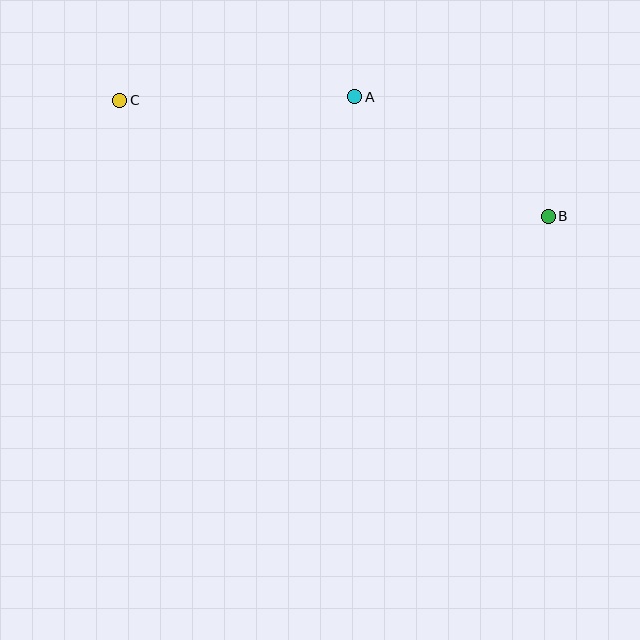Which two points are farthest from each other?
Points B and C are farthest from each other.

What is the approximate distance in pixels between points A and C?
The distance between A and C is approximately 235 pixels.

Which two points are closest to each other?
Points A and B are closest to each other.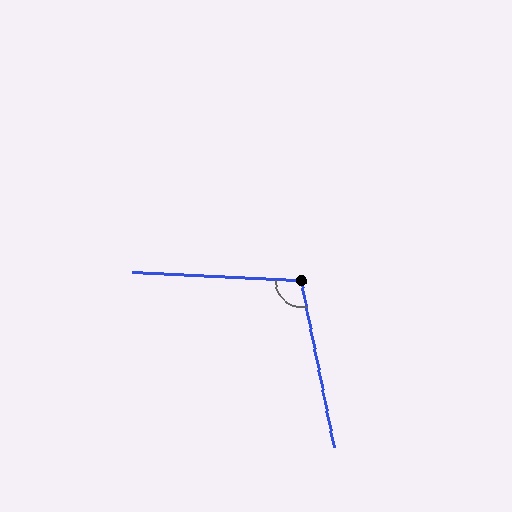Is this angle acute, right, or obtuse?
It is obtuse.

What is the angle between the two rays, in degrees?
Approximately 104 degrees.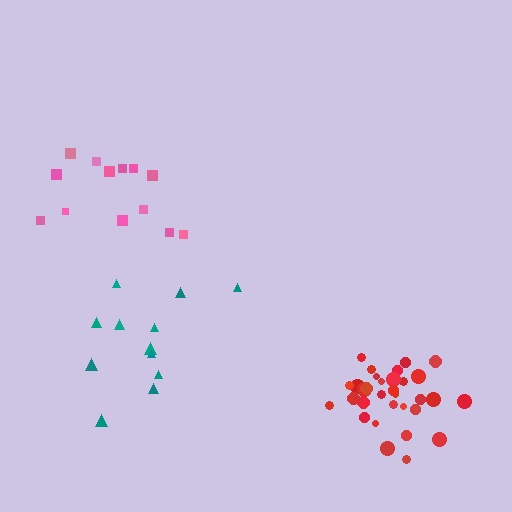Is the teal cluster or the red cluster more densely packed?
Red.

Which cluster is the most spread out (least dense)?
Teal.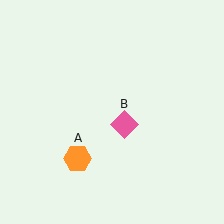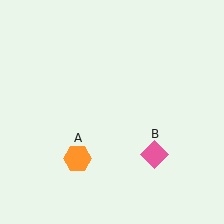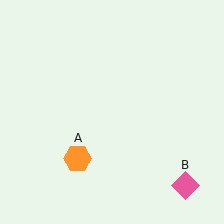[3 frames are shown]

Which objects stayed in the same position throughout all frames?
Orange hexagon (object A) remained stationary.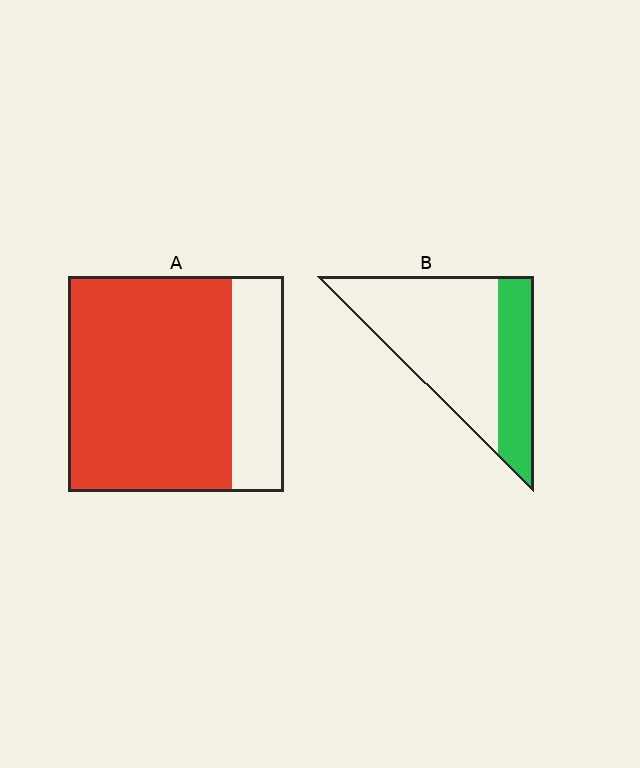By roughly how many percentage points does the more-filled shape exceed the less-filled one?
By roughly 45 percentage points (A over B).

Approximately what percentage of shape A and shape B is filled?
A is approximately 75% and B is approximately 30%.